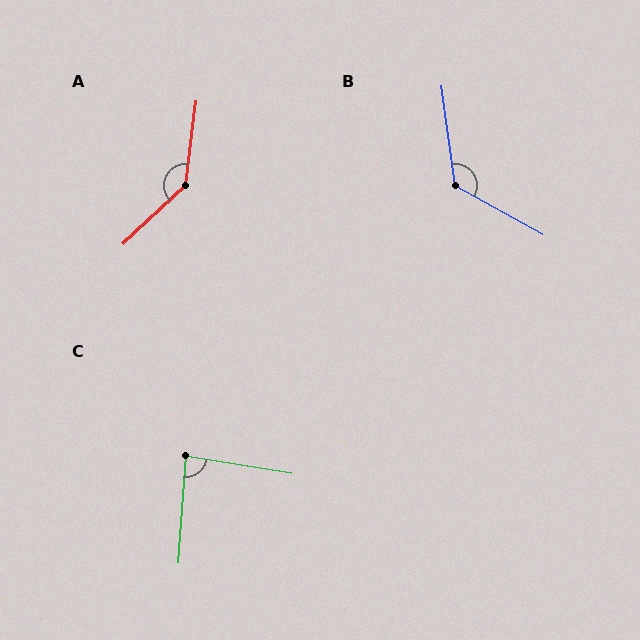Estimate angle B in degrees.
Approximately 127 degrees.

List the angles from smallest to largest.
C (85°), B (127°), A (141°).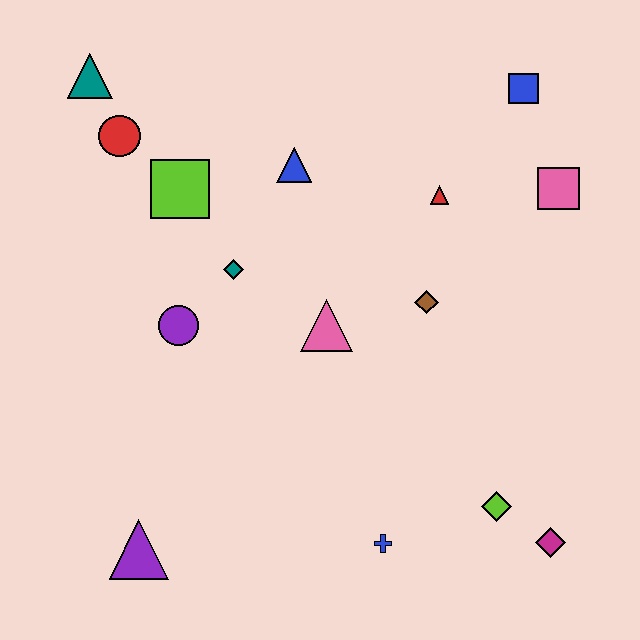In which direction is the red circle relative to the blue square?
The red circle is to the left of the blue square.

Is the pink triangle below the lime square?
Yes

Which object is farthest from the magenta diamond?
The teal triangle is farthest from the magenta diamond.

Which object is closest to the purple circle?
The teal diamond is closest to the purple circle.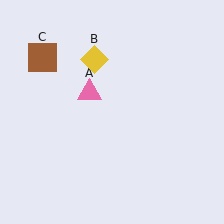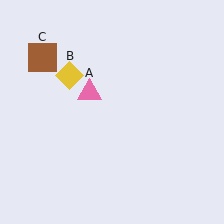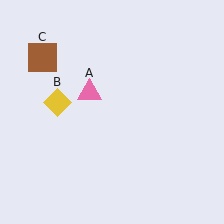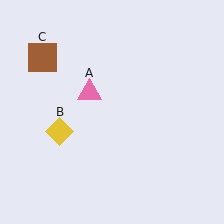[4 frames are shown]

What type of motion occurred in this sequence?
The yellow diamond (object B) rotated counterclockwise around the center of the scene.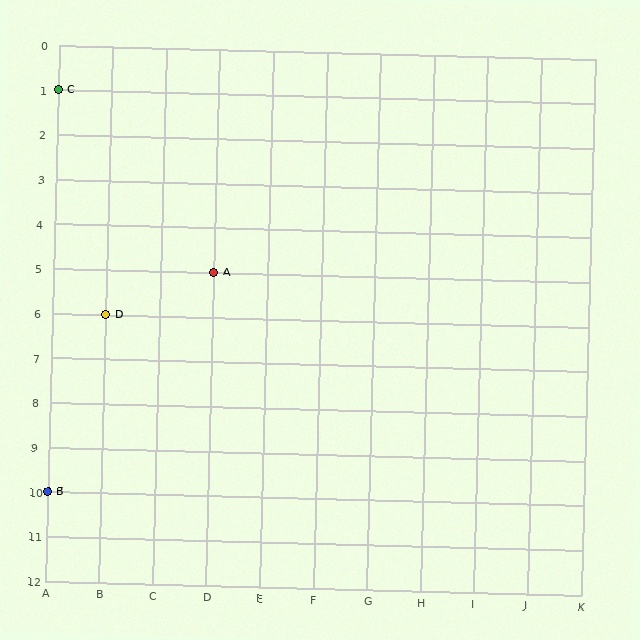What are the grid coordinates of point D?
Point D is at grid coordinates (B, 6).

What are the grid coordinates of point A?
Point A is at grid coordinates (D, 5).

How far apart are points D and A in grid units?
Points D and A are 2 columns and 1 row apart (about 2.2 grid units diagonally).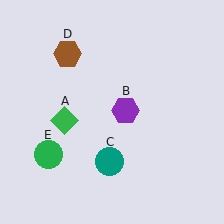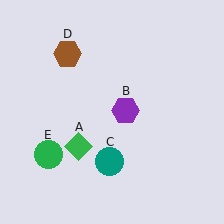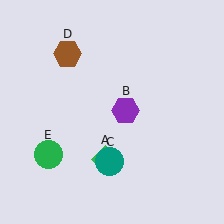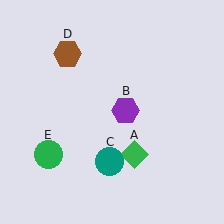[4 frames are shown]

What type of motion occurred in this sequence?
The green diamond (object A) rotated counterclockwise around the center of the scene.